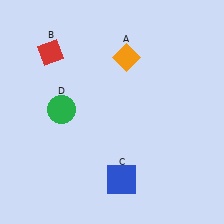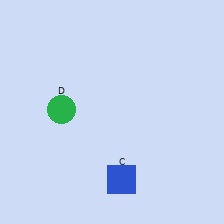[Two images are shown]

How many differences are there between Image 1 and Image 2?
There are 2 differences between the two images.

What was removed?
The orange diamond (A), the red diamond (B) were removed in Image 2.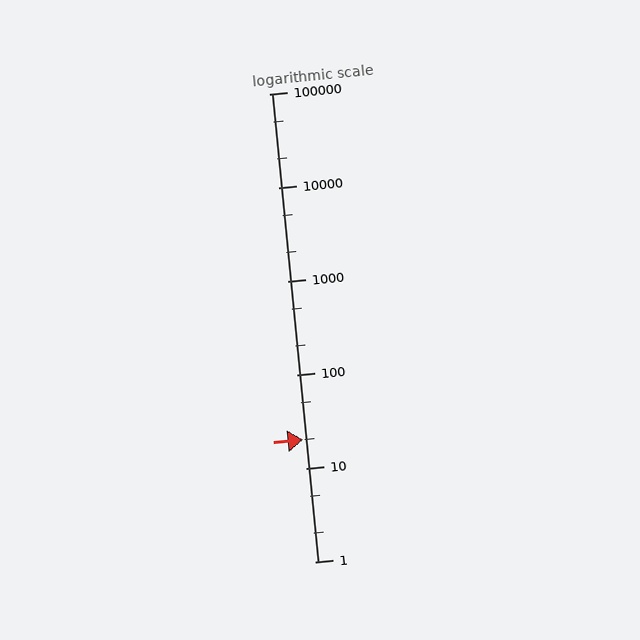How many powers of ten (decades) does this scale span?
The scale spans 5 decades, from 1 to 100000.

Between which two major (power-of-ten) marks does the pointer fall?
The pointer is between 10 and 100.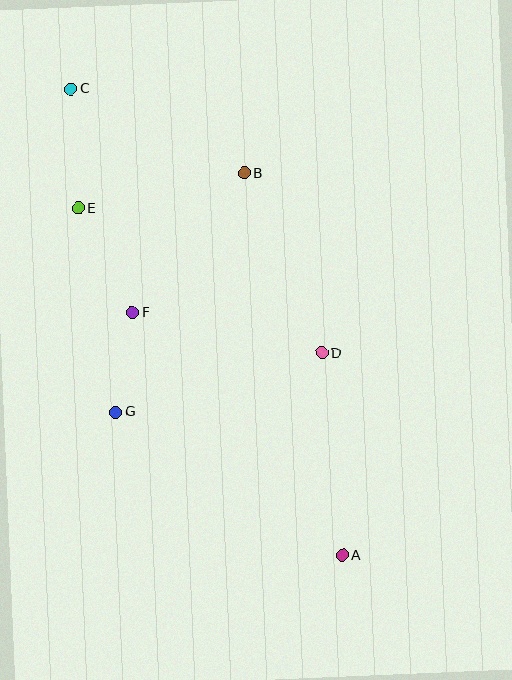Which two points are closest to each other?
Points F and G are closest to each other.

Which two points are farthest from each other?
Points A and C are farthest from each other.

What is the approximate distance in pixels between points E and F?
The distance between E and F is approximately 118 pixels.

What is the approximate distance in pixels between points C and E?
The distance between C and E is approximately 120 pixels.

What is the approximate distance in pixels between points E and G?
The distance between E and G is approximately 207 pixels.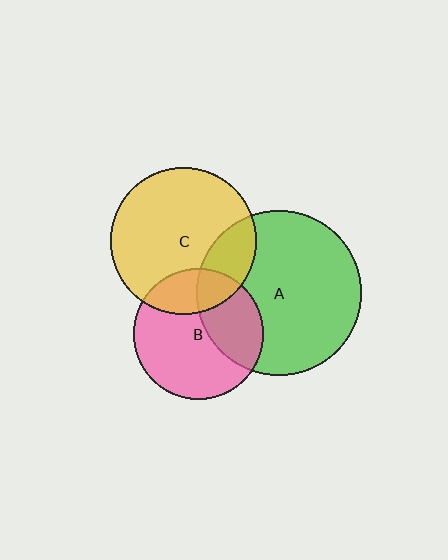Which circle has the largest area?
Circle A (green).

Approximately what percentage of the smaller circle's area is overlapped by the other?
Approximately 20%.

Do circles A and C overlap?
Yes.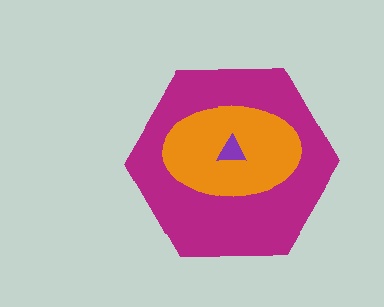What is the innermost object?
The purple triangle.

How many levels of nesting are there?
3.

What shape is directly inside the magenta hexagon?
The orange ellipse.